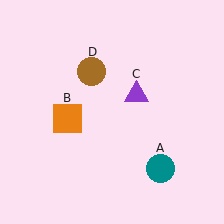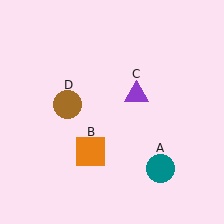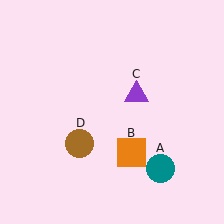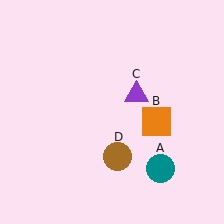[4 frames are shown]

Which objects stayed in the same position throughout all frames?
Teal circle (object A) and purple triangle (object C) remained stationary.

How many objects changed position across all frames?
2 objects changed position: orange square (object B), brown circle (object D).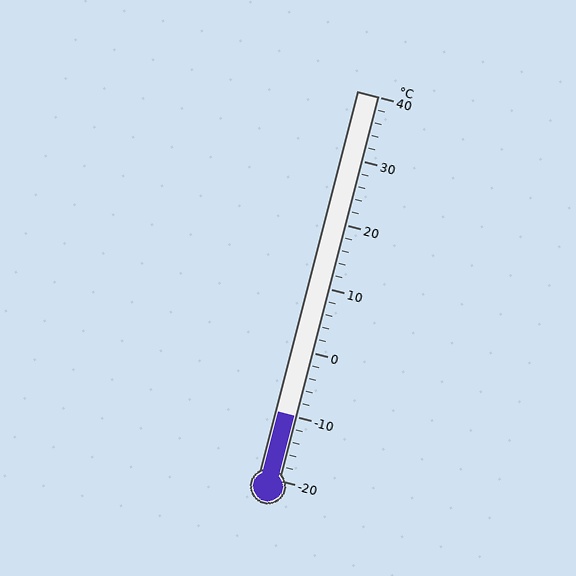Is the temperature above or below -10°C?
The temperature is at -10°C.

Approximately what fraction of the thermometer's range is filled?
The thermometer is filled to approximately 15% of its range.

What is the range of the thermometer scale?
The thermometer scale ranges from -20°C to 40°C.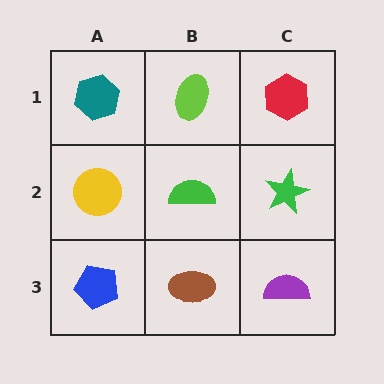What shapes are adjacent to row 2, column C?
A red hexagon (row 1, column C), a purple semicircle (row 3, column C), a green semicircle (row 2, column B).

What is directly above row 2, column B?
A lime ellipse.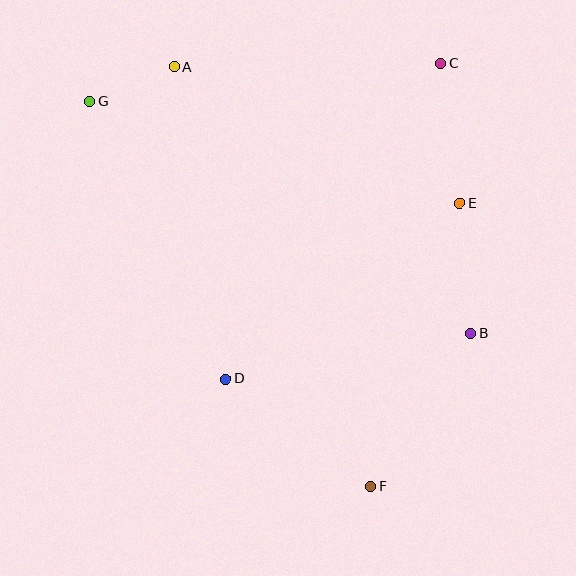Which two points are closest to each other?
Points A and G are closest to each other.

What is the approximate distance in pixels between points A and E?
The distance between A and E is approximately 317 pixels.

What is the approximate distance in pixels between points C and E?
The distance between C and E is approximately 142 pixels.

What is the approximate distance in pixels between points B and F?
The distance between B and F is approximately 183 pixels.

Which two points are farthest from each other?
Points F and G are farthest from each other.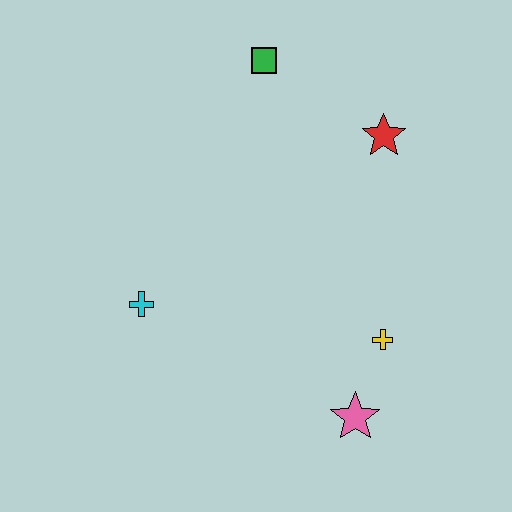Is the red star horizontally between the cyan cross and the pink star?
No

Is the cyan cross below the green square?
Yes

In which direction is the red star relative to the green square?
The red star is to the right of the green square.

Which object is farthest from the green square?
The pink star is farthest from the green square.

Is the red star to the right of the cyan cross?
Yes